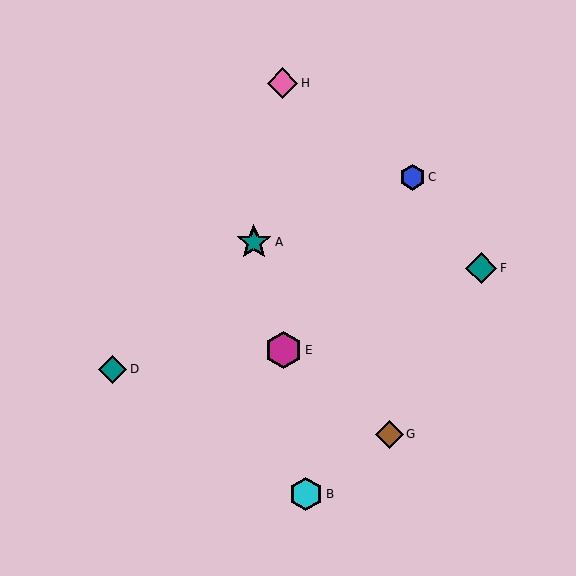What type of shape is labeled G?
Shape G is a brown diamond.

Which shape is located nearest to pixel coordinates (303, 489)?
The cyan hexagon (labeled B) at (306, 494) is nearest to that location.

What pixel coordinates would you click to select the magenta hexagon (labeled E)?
Click at (284, 350) to select the magenta hexagon E.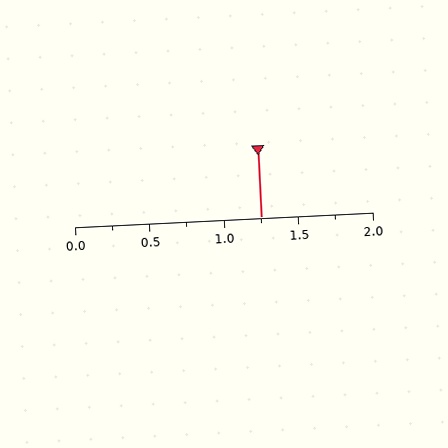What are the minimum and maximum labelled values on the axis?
The axis runs from 0.0 to 2.0.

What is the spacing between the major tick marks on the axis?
The major ticks are spaced 0.5 apart.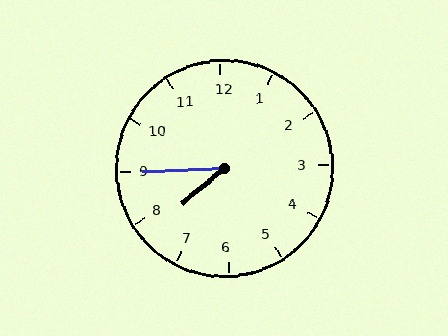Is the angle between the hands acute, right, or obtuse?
It is acute.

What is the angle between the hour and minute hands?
Approximately 38 degrees.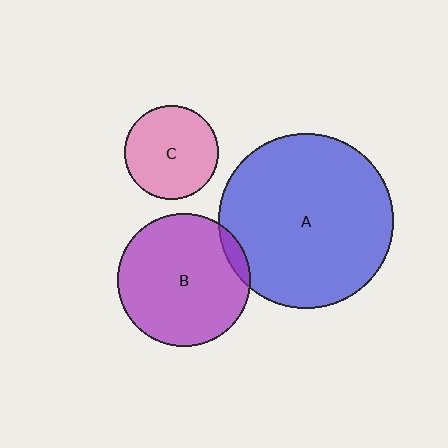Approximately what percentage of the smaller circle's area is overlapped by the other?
Approximately 5%.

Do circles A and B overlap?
Yes.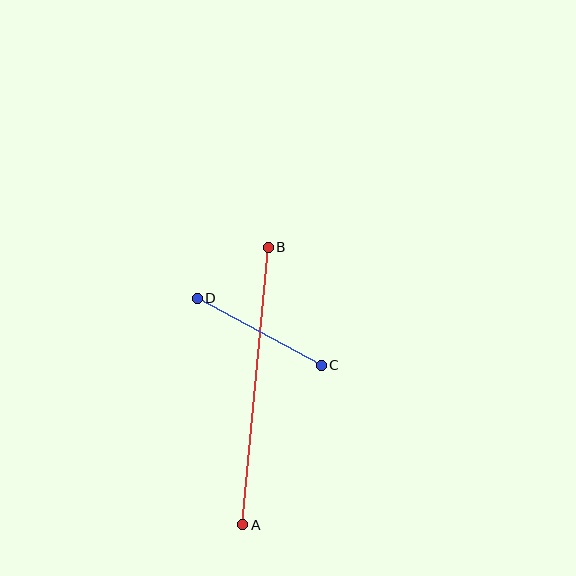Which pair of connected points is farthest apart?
Points A and B are farthest apart.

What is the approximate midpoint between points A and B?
The midpoint is at approximately (256, 386) pixels.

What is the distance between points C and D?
The distance is approximately 141 pixels.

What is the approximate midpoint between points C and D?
The midpoint is at approximately (259, 332) pixels.